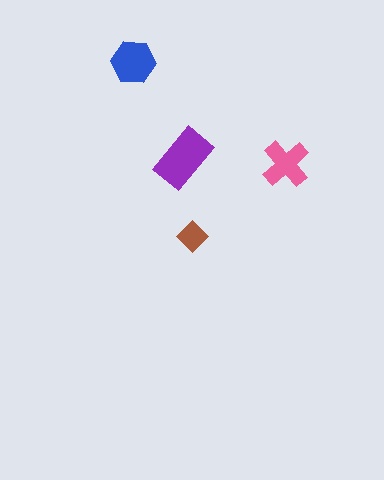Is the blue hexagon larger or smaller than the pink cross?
Larger.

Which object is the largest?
The purple rectangle.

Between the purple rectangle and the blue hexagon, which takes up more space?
The purple rectangle.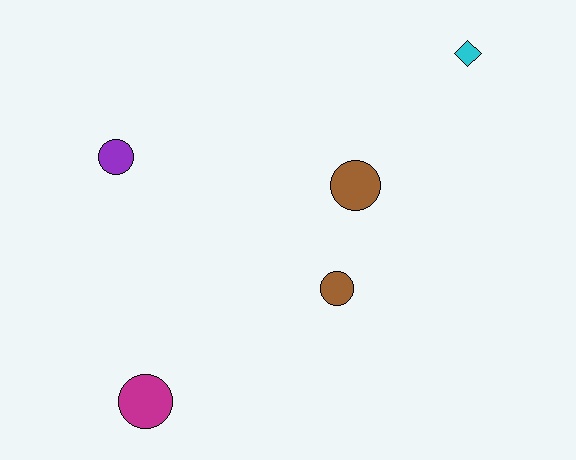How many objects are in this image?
There are 5 objects.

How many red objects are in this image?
There are no red objects.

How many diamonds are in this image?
There is 1 diamond.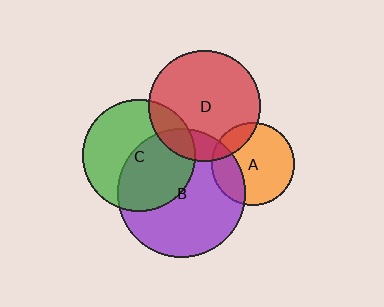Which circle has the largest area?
Circle B (purple).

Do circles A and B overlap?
Yes.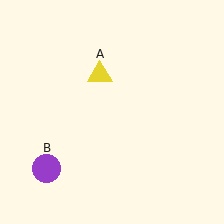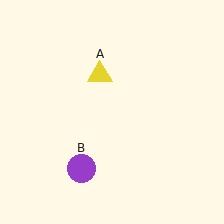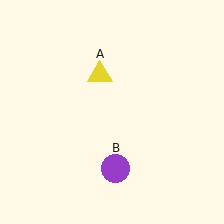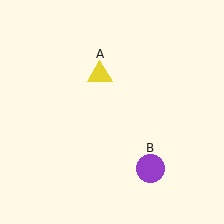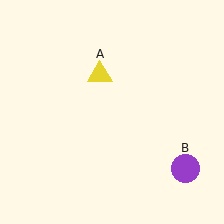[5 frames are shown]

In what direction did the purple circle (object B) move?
The purple circle (object B) moved right.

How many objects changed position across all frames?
1 object changed position: purple circle (object B).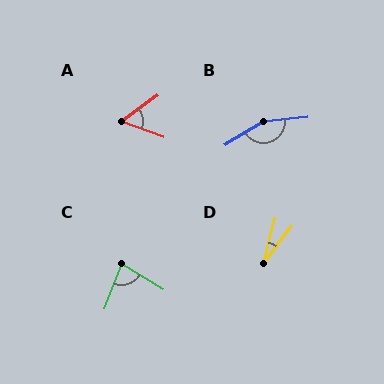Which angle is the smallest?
D, at approximately 22 degrees.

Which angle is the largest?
B, at approximately 154 degrees.